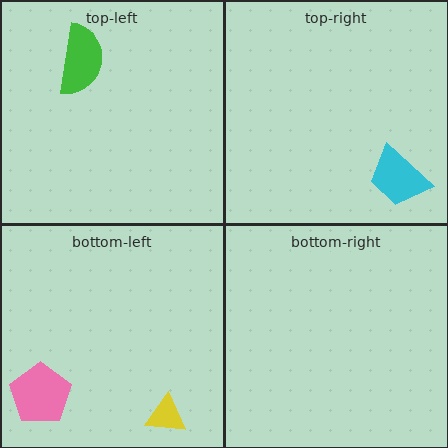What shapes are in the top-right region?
The cyan trapezoid.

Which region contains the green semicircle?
The top-left region.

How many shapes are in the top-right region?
1.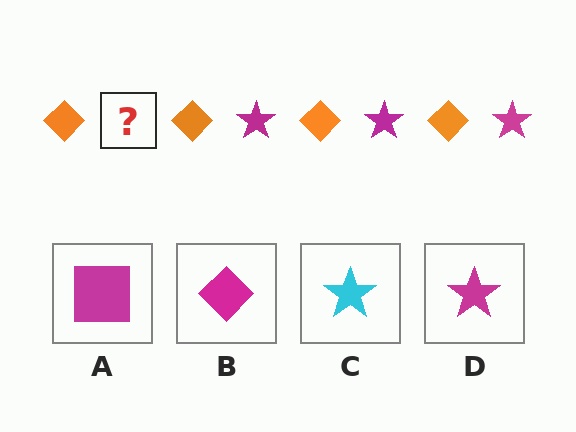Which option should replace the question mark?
Option D.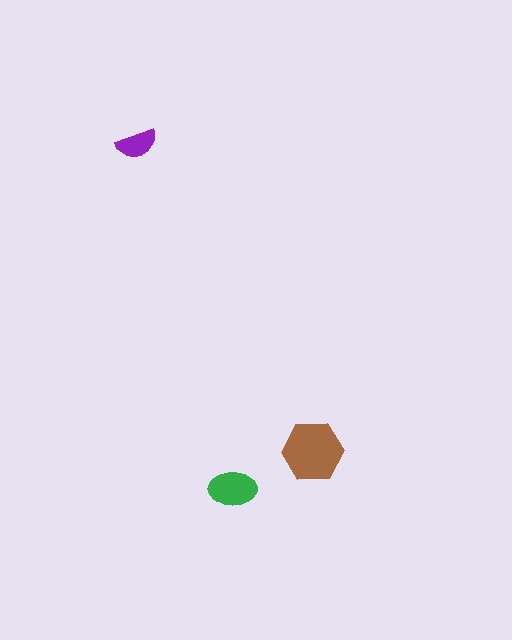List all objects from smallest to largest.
The purple semicircle, the green ellipse, the brown hexagon.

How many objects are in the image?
There are 3 objects in the image.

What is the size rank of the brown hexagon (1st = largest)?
1st.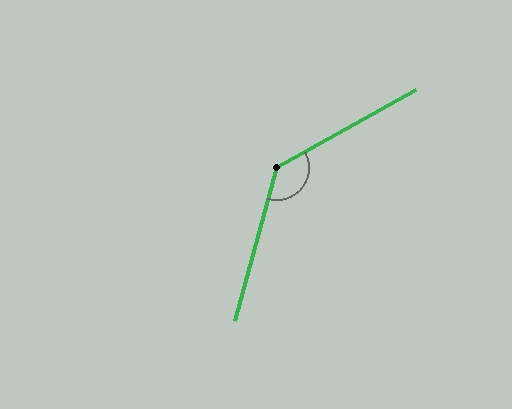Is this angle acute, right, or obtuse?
It is obtuse.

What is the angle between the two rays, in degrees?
Approximately 135 degrees.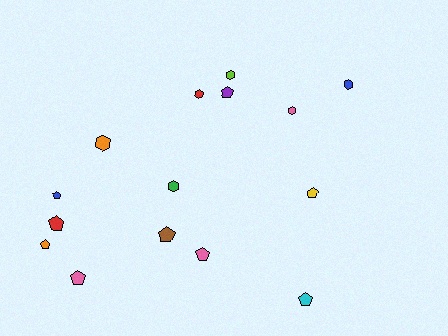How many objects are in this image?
There are 15 objects.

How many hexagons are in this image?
There are 6 hexagons.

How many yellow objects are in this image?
There is 1 yellow object.